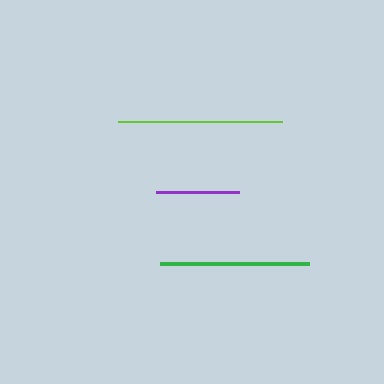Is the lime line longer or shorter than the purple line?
The lime line is longer than the purple line.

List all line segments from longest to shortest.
From longest to shortest: lime, green, purple.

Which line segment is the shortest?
The purple line is the shortest at approximately 83 pixels.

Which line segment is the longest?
The lime line is the longest at approximately 164 pixels.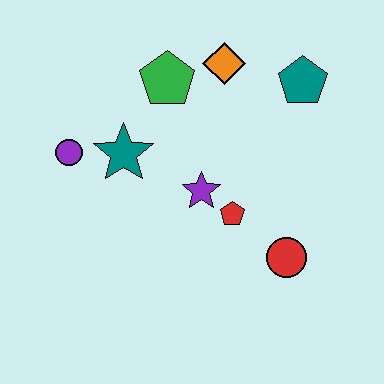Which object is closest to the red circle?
The red pentagon is closest to the red circle.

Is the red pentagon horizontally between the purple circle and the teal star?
No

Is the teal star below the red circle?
No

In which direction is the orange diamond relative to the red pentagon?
The orange diamond is above the red pentagon.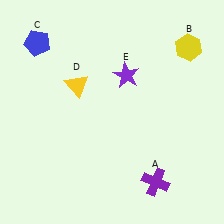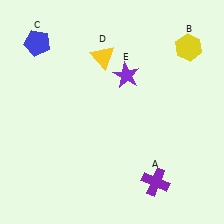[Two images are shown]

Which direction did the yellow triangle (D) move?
The yellow triangle (D) moved up.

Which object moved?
The yellow triangle (D) moved up.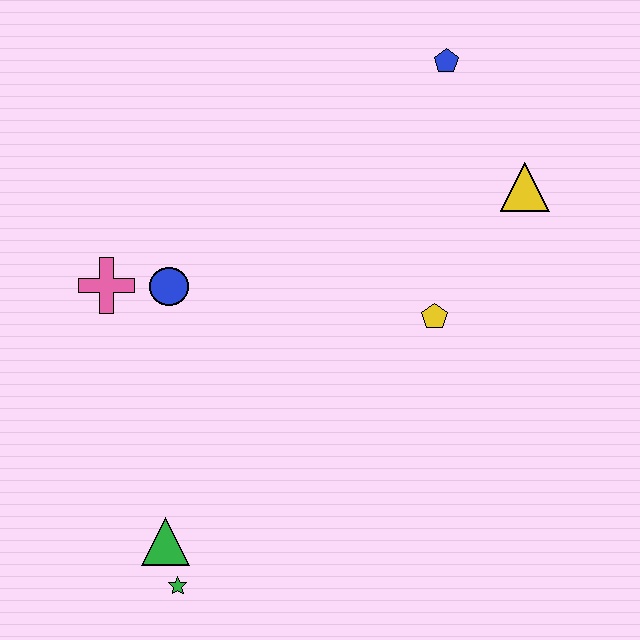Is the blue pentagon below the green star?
No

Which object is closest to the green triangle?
The green star is closest to the green triangle.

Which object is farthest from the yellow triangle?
The green star is farthest from the yellow triangle.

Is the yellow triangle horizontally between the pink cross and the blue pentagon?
No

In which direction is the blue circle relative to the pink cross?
The blue circle is to the right of the pink cross.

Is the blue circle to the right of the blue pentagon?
No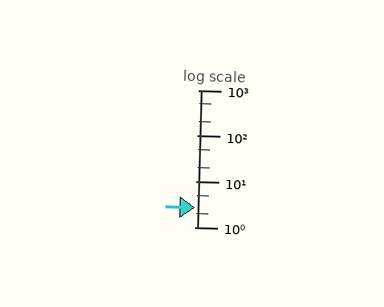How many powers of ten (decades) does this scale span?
The scale spans 3 decades, from 1 to 1000.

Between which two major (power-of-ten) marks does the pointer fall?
The pointer is between 1 and 10.